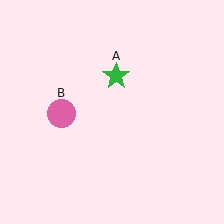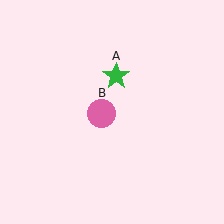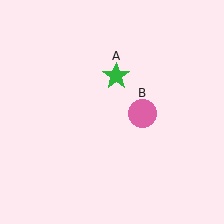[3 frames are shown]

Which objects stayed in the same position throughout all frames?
Green star (object A) remained stationary.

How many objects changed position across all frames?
1 object changed position: pink circle (object B).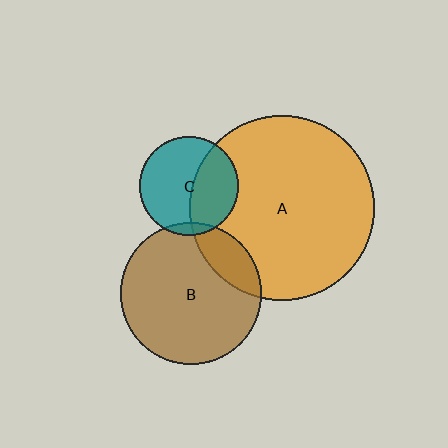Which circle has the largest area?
Circle A (orange).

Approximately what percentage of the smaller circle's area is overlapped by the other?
Approximately 20%.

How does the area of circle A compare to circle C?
Approximately 3.5 times.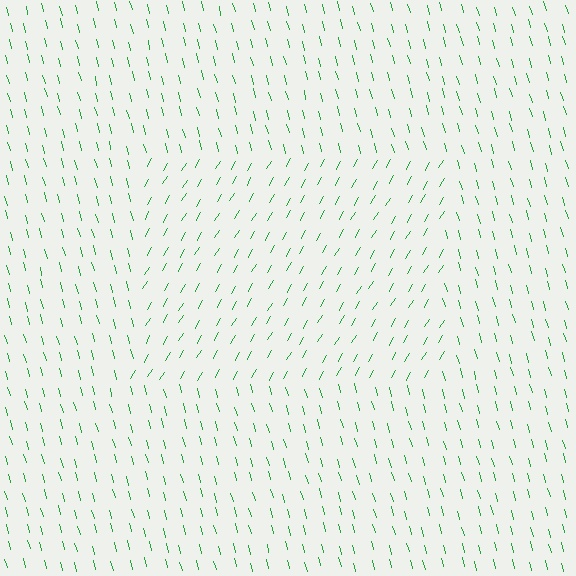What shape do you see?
I see a rectangle.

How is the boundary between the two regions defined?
The boundary is defined purely by a change in line orientation (approximately 45 degrees difference). All lines are the same color and thickness.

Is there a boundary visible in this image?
Yes, there is a texture boundary formed by a change in line orientation.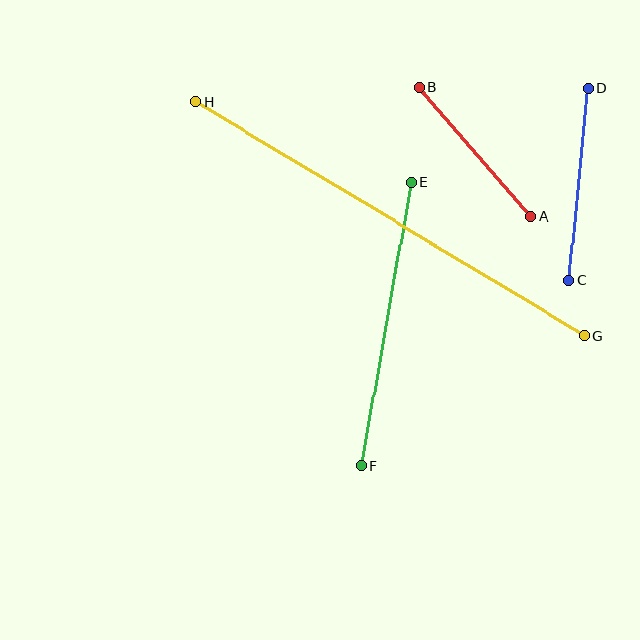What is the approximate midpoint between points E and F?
The midpoint is at approximately (386, 324) pixels.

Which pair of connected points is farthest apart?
Points G and H are farthest apart.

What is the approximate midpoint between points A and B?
The midpoint is at approximately (475, 152) pixels.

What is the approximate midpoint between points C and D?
The midpoint is at approximately (578, 184) pixels.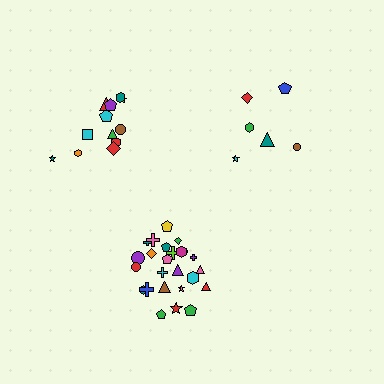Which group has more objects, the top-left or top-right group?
The top-left group.